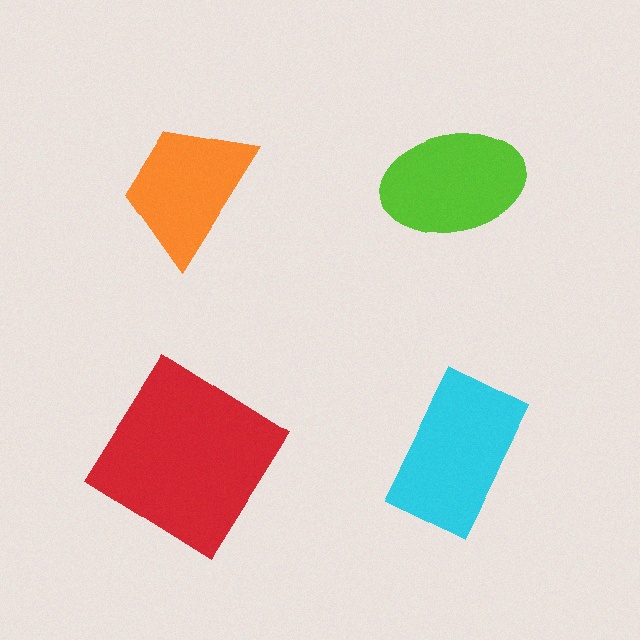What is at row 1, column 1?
An orange trapezoid.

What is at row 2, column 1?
A red diamond.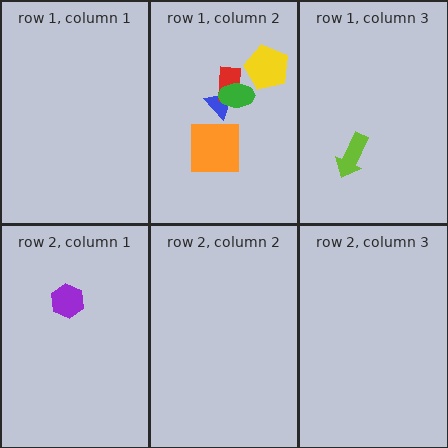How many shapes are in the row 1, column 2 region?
5.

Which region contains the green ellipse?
The row 1, column 2 region.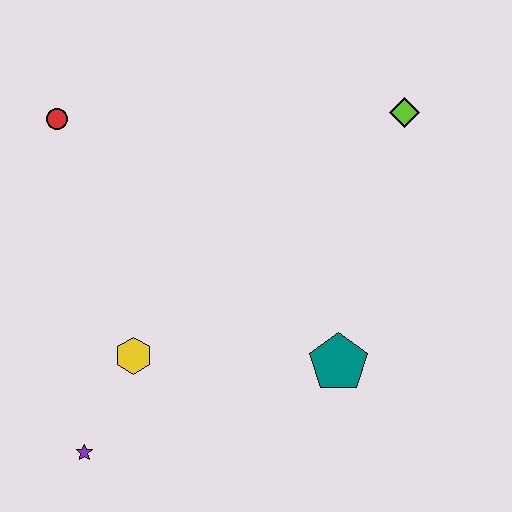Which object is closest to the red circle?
The yellow hexagon is closest to the red circle.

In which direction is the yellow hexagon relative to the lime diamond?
The yellow hexagon is to the left of the lime diamond.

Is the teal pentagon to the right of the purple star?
Yes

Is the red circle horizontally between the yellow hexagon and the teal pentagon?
No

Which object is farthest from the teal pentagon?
The red circle is farthest from the teal pentagon.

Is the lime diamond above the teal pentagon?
Yes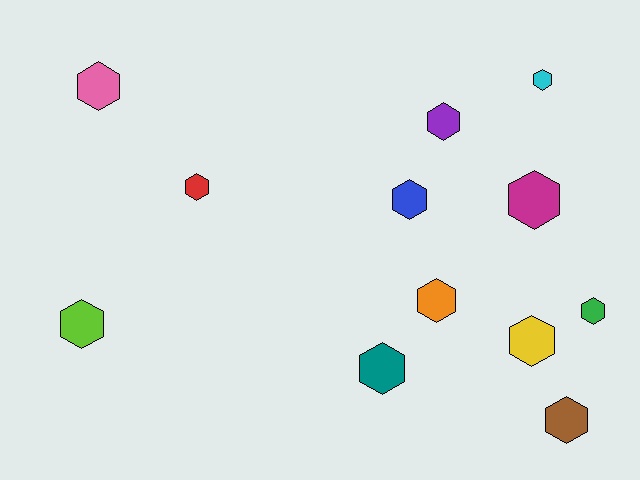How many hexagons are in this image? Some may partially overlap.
There are 12 hexagons.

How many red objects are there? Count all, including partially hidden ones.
There is 1 red object.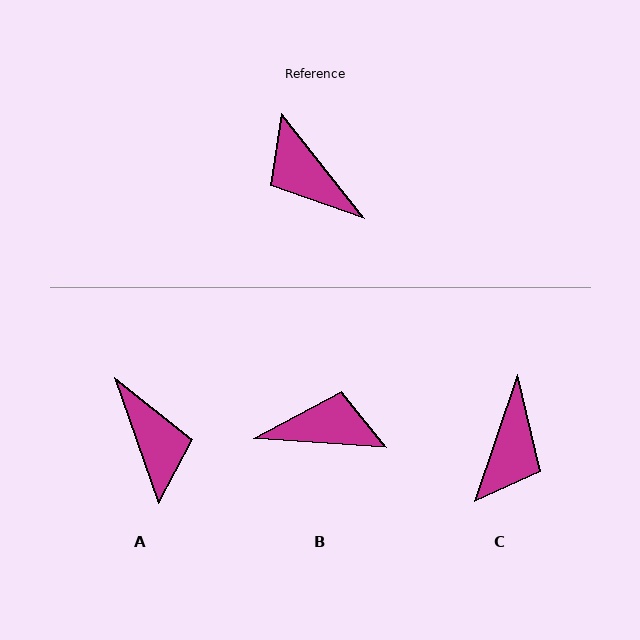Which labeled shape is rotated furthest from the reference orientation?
A, about 161 degrees away.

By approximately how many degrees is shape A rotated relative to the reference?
Approximately 161 degrees counter-clockwise.